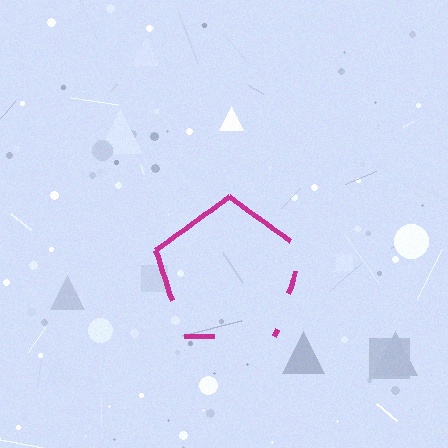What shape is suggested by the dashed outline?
The dashed outline suggests a pentagon.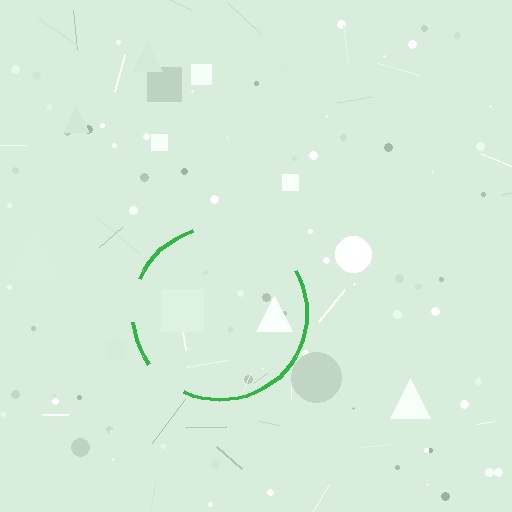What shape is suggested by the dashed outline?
The dashed outline suggests a circle.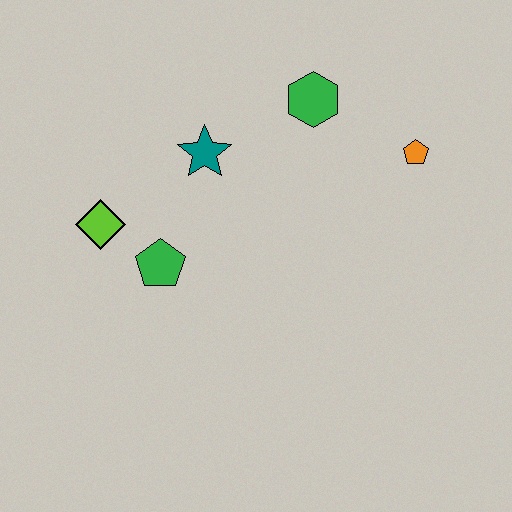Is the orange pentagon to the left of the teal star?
No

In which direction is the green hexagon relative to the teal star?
The green hexagon is to the right of the teal star.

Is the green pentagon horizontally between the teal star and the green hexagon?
No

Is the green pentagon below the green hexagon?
Yes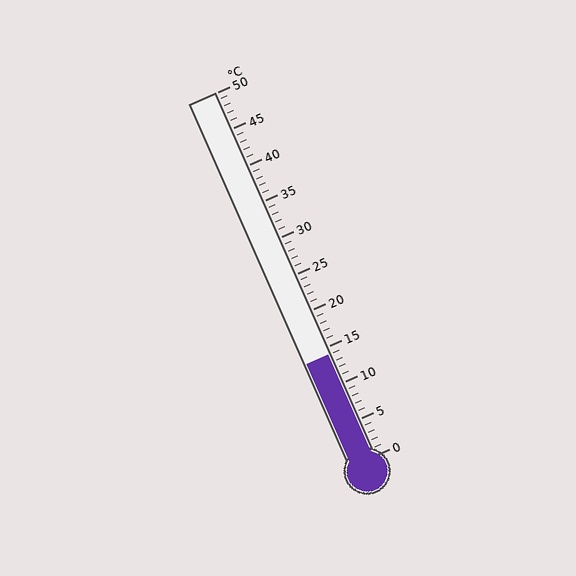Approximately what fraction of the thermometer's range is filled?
The thermometer is filled to approximately 30% of its range.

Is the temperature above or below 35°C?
The temperature is below 35°C.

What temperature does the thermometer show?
The thermometer shows approximately 14°C.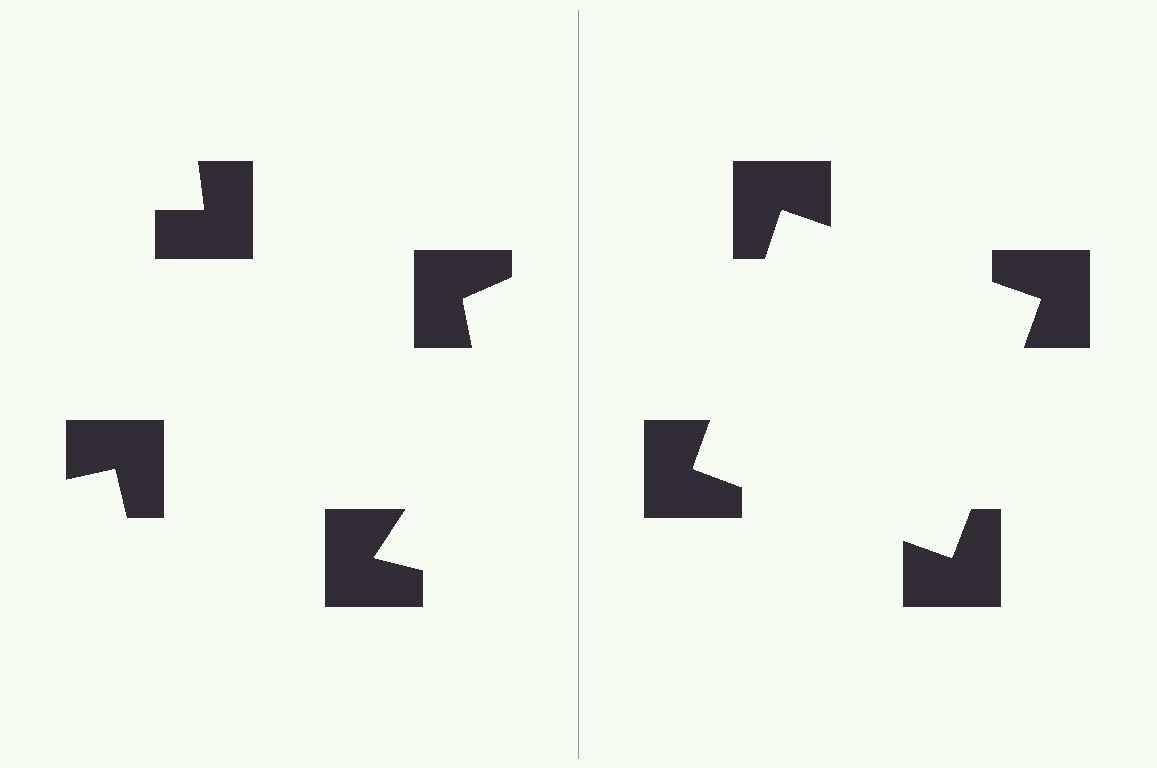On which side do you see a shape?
An illusory square appears on the right side. On the left side the wedge cuts are rotated, so no coherent shape forms.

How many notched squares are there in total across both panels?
8 — 4 on each side.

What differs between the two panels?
The notched squares are positioned identically on both sides; only the wedge orientations differ. On the right they align to a square; on the left they are misaligned.